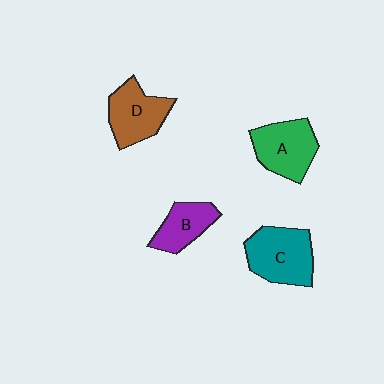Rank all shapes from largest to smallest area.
From largest to smallest: C (teal), A (green), D (brown), B (purple).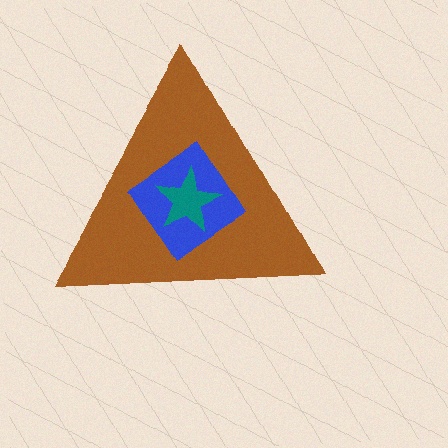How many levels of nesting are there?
3.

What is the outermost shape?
The brown triangle.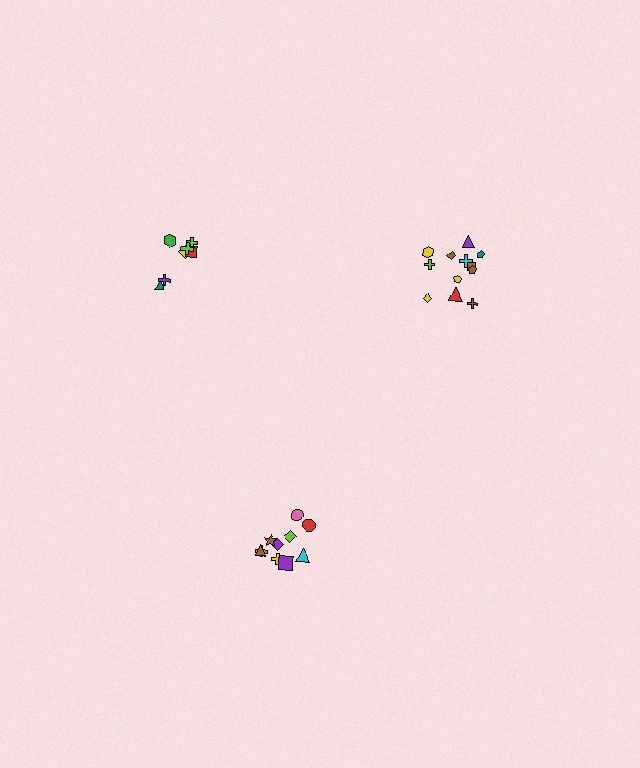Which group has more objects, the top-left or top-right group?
The top-right group.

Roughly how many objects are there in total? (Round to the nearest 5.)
Roughly 30 objects in total.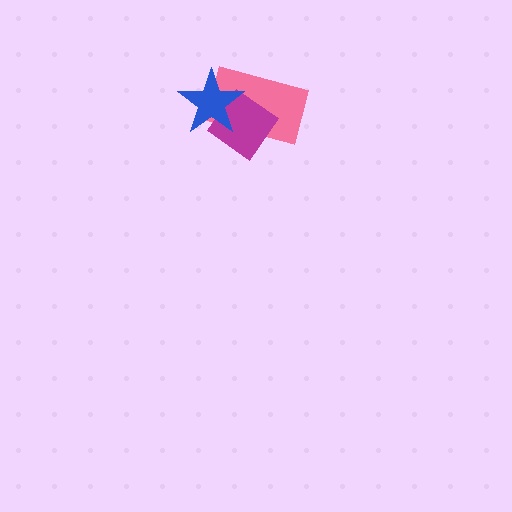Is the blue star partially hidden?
No, no other shape covers it.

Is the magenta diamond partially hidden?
Yes, it is partially covered by another shape.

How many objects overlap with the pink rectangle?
2 objects overlap with the pink rectangle.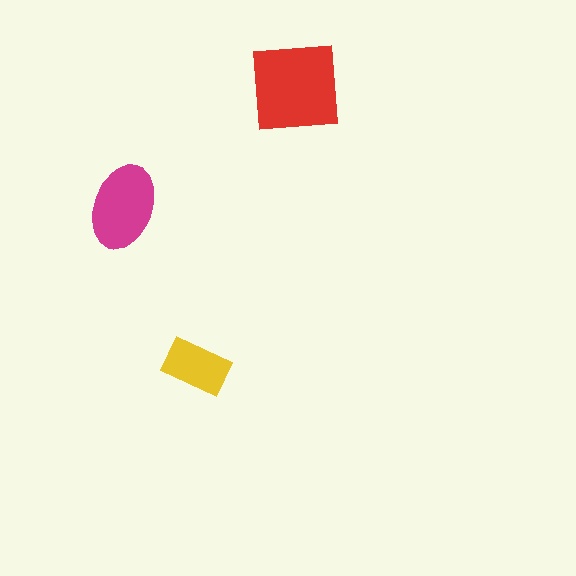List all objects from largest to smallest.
The red square, the magenta ellipse, the yellow rectangle.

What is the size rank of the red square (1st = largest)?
1st.